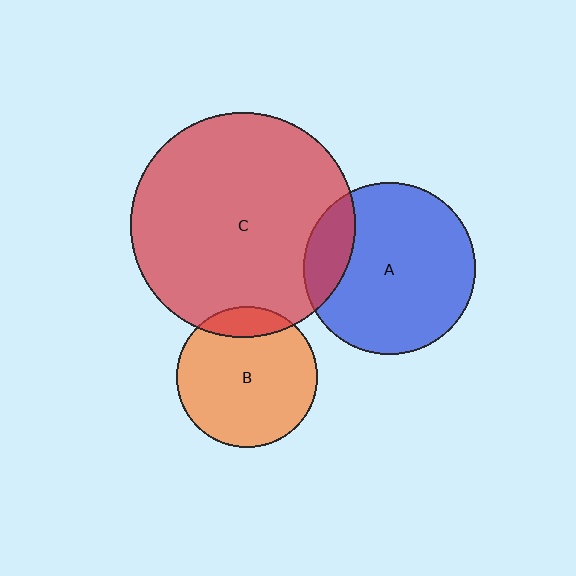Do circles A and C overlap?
Yes.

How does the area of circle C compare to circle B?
Approximately 2.6 times.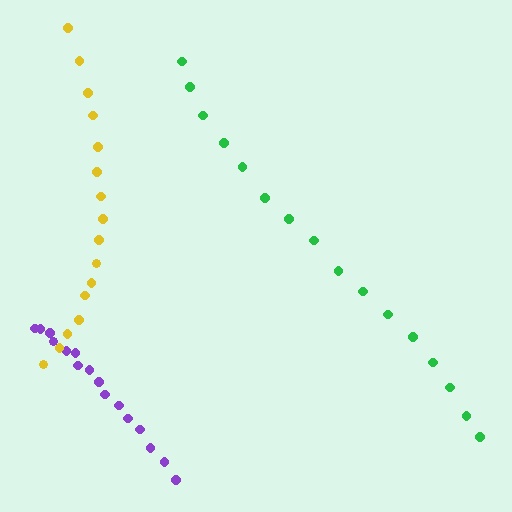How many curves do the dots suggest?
There are 3 distinct paths.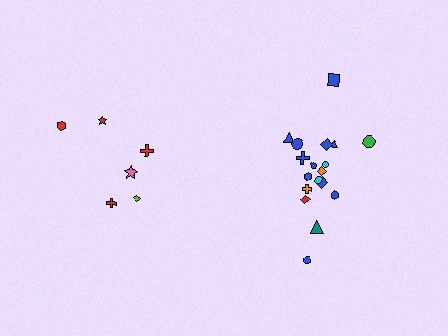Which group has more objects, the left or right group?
The right group.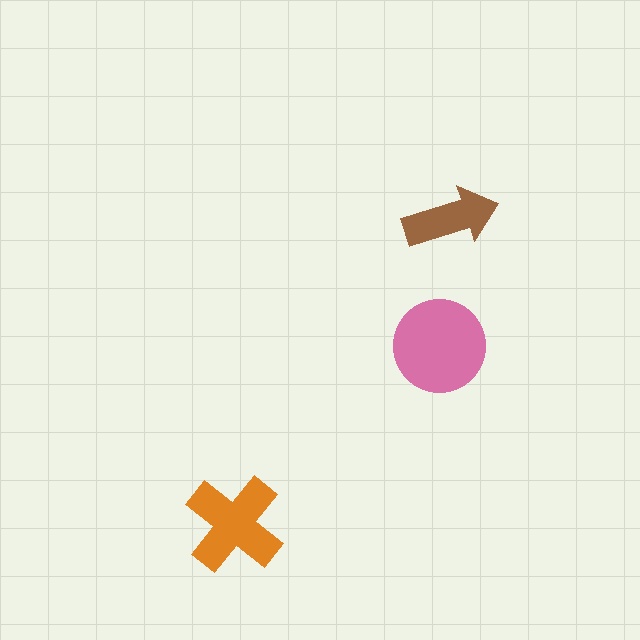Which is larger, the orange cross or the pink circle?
The pink circle.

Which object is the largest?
The pink circle.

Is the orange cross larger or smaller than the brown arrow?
Larger.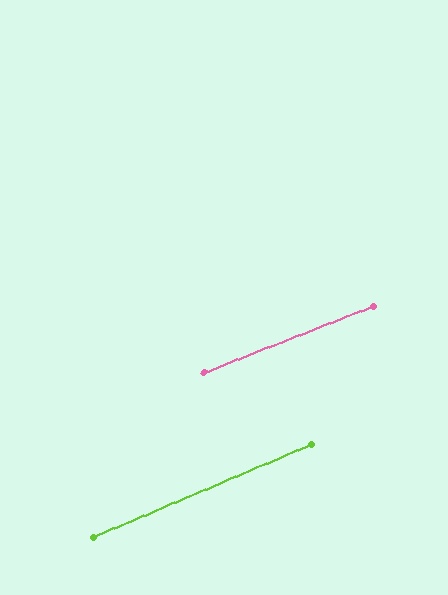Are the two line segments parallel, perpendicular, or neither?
Parallel — their directions differ by only 1.4°.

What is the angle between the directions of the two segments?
Approximately 1 degree.